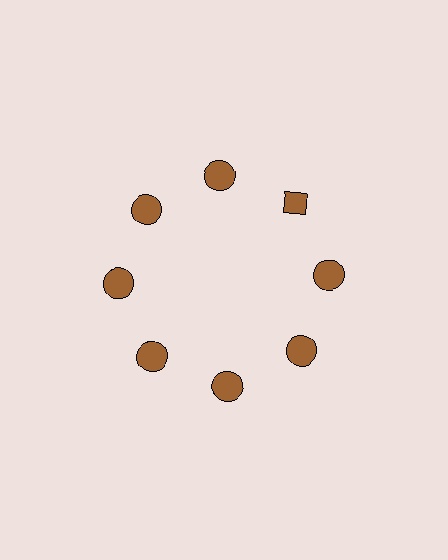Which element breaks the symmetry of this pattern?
The brown diamond at roughly the 2 o'clock position breaks the symmetry. All other shapes are brown circles.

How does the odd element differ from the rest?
It has a different shape: diamond instead of circle.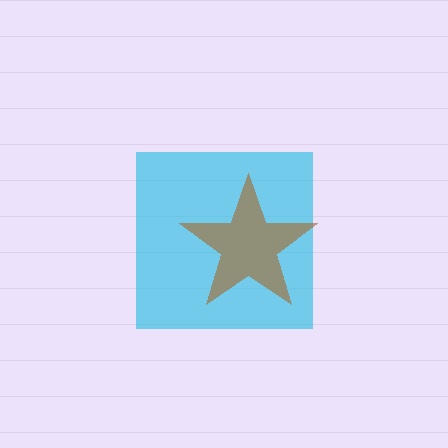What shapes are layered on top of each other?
The layered shapes are: a cyan square, a brown star.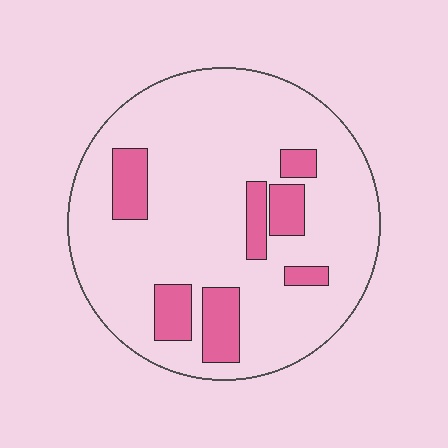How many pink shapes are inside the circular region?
7.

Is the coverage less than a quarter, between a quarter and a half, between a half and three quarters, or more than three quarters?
Less than a quarter.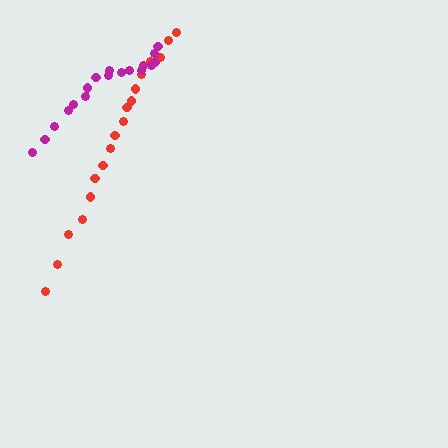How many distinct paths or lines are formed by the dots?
There are 2 distinct paths.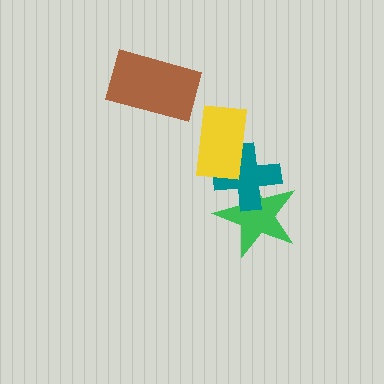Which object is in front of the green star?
The teal cross is in front of the green star.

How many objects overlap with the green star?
1 object overlaps with the green star.